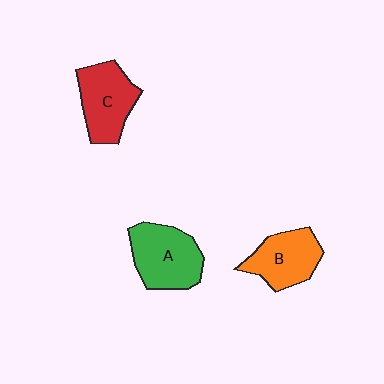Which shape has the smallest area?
Shape B (orange).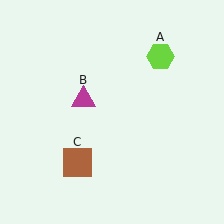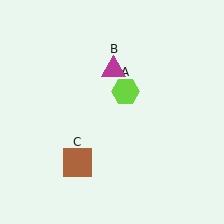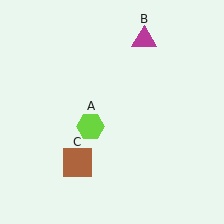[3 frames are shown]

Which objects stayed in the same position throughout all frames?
Brown square (object C) remained stationary.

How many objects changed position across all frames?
2 objects changed position: lime hexagon (object A), magenta triangle (object B).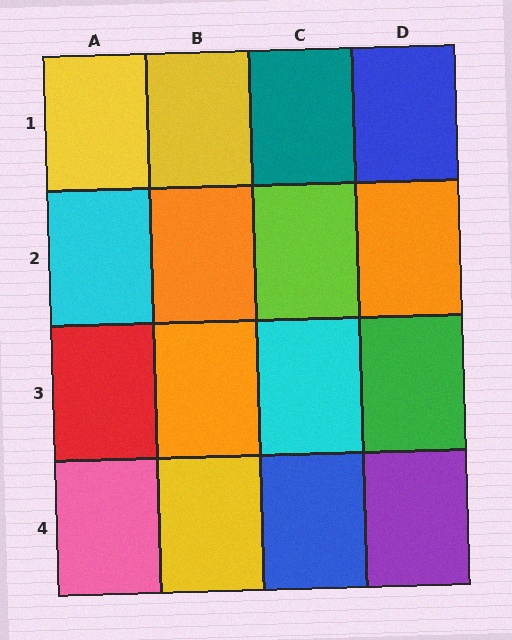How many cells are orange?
3 cells are orange.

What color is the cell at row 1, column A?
Yellow.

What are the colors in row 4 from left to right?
Pink, yellow, blue, purple.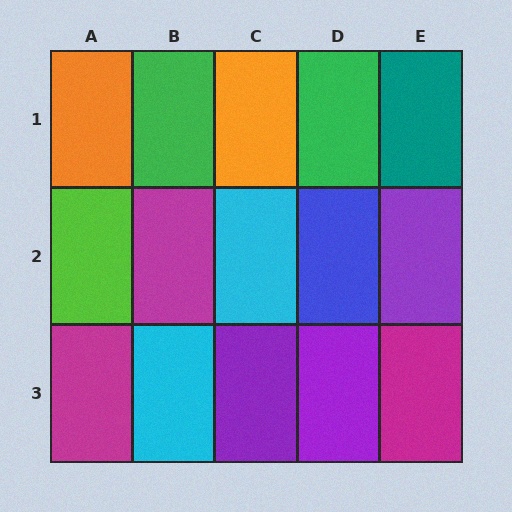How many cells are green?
2 cells are green.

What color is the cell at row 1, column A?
Orange.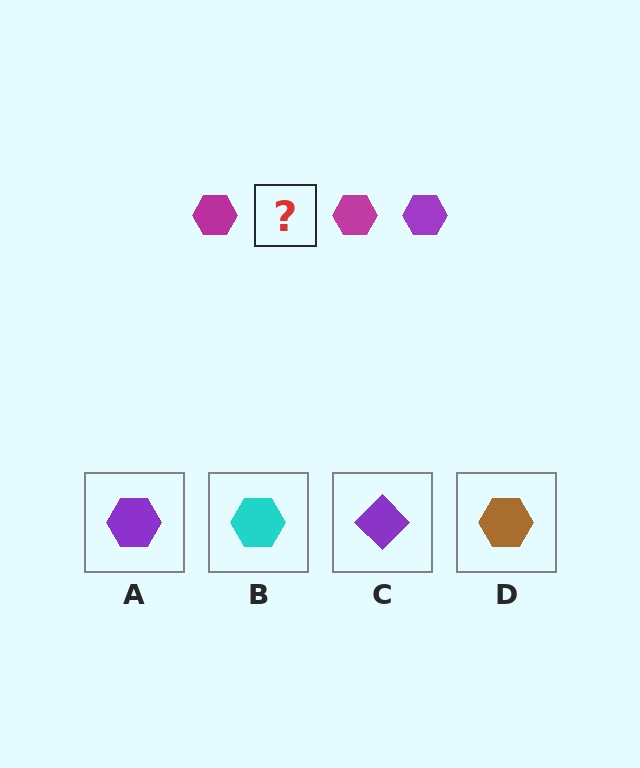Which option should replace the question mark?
Option A.